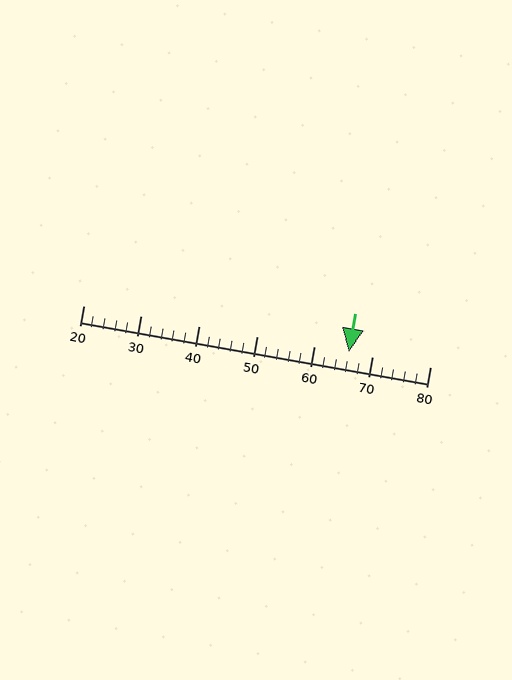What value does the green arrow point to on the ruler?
The green arrow points to approximately 66.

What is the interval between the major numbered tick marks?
The major tick marks are spaced 10 units apart.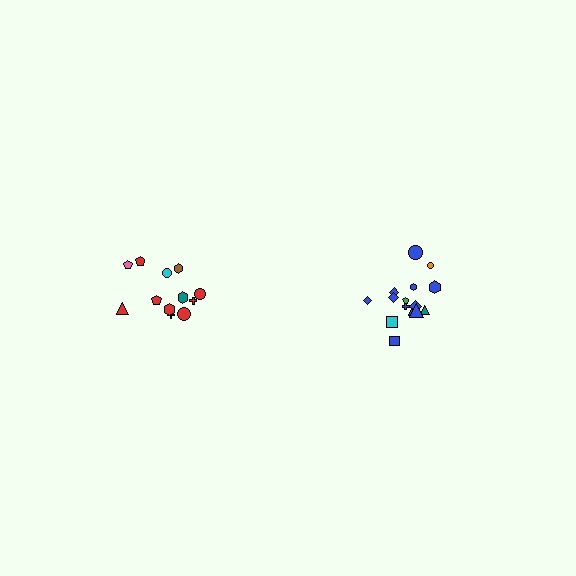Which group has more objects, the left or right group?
The right group.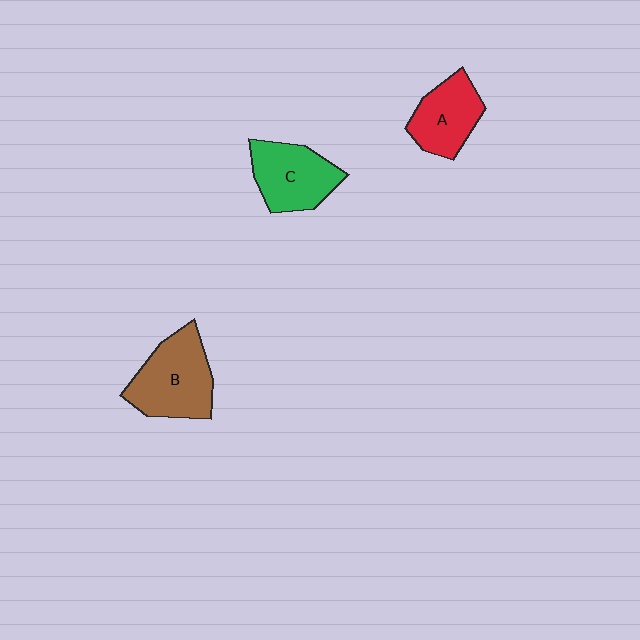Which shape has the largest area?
Shape B (brown).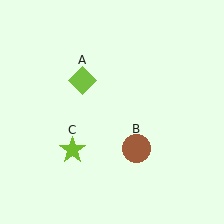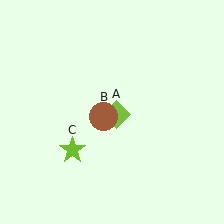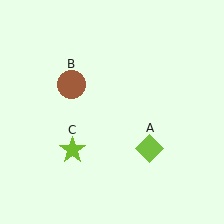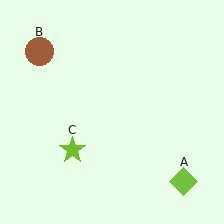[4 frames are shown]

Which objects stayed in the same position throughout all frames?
Lime star (object C) remained stationary.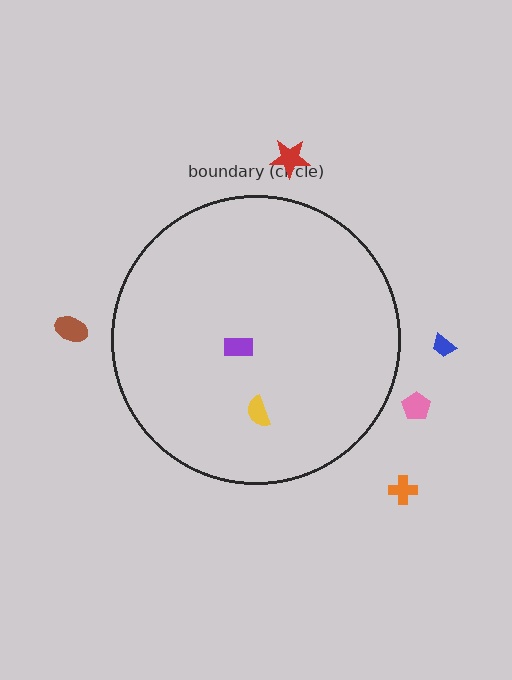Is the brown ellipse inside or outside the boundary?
Outside.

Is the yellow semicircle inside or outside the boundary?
Inside.